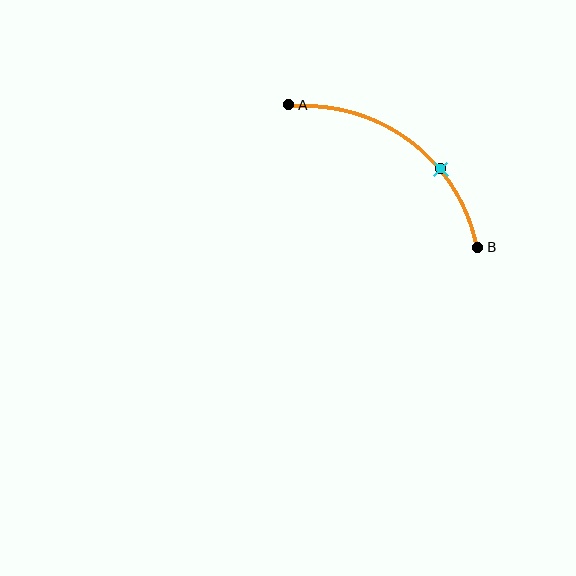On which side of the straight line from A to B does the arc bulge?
The arc bulges above and to the right of the straight line connecting A and B.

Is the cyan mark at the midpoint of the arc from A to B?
No. The cyan mark lies on the arc but is closer to endpoint B. The arc midpoint would be at the point on the curve equidistant along the arc from both A and B.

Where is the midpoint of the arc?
The arc midpoint is the point on the curve farthest from the straight line joining A and B. It sits above and to the right of that line.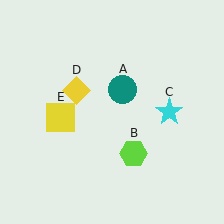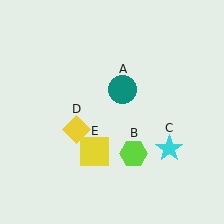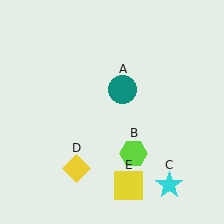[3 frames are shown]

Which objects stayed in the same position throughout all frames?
Teal circle (object A) and lime hexagon (object B) remained stationary.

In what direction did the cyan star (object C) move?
The cyan star (object C) moved down.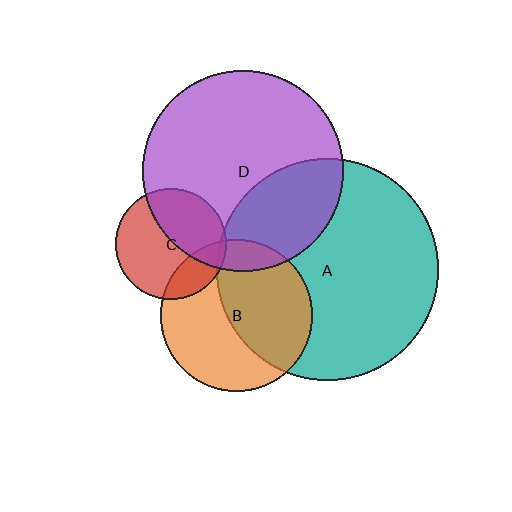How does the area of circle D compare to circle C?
Approximately 3.3 times.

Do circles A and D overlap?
Yes.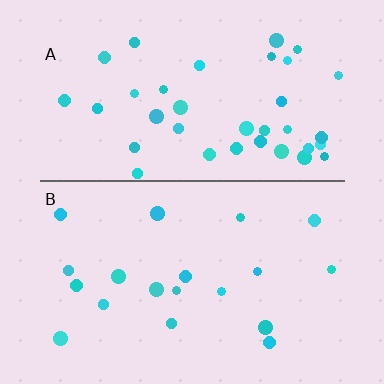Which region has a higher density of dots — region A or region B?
A (the top).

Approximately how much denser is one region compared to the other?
Approximately 1.9× — region A over region B.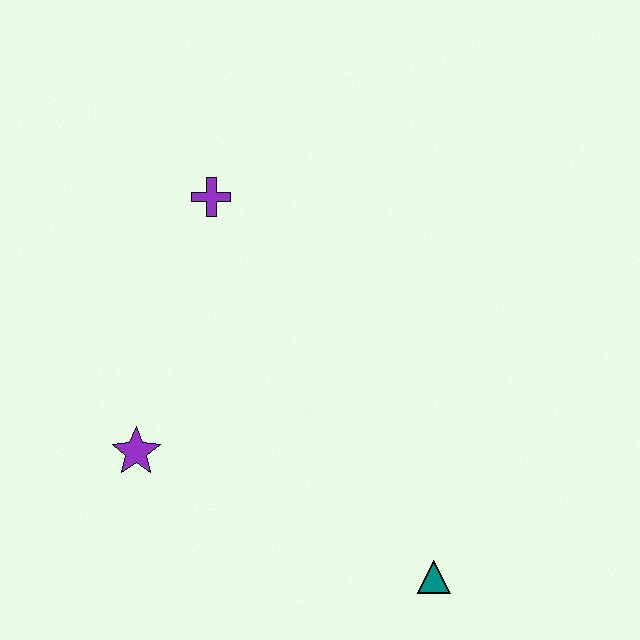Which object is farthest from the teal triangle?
The purple cross is farthest from the teal triangle.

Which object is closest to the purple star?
The purple cross is closest to the purple star.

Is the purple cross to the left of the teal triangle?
Yes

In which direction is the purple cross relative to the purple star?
The purple cross is above the purple star.